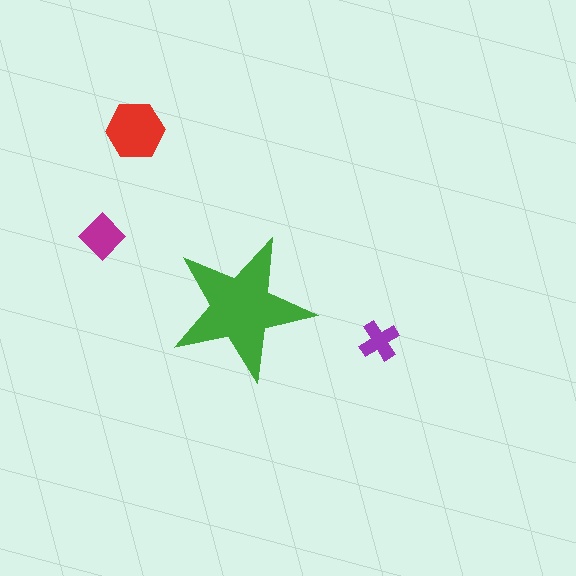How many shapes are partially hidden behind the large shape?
0 shapes are partially hidden.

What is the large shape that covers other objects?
A green star.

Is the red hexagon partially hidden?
No, the red hexagon is fully visible.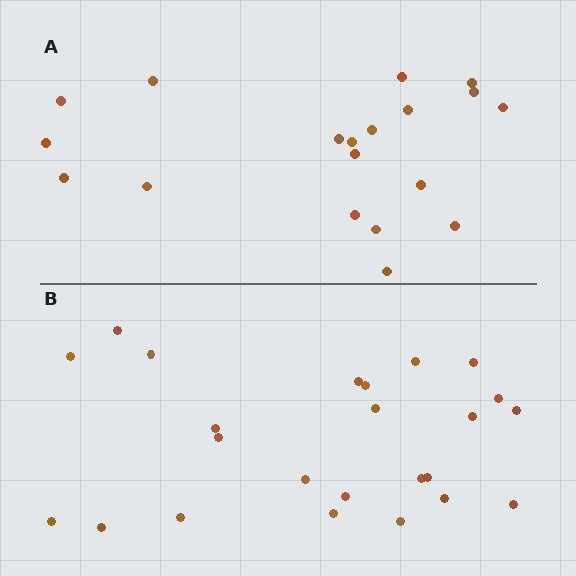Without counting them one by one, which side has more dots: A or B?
Region B (the bottom region) has more dots.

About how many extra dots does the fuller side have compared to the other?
Region B has about 5 more dots than region A.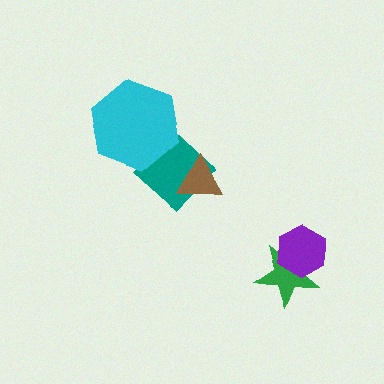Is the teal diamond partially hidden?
Yes, it is partially covered by another shape.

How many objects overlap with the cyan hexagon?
1 object overlaps with the cyan hexagon.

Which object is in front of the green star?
The purple hexagon is in front of the green star.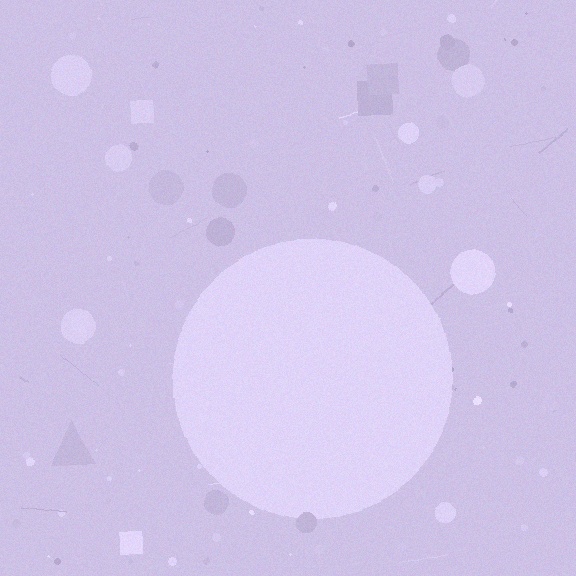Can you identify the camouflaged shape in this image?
The camouflaged shape is a circle.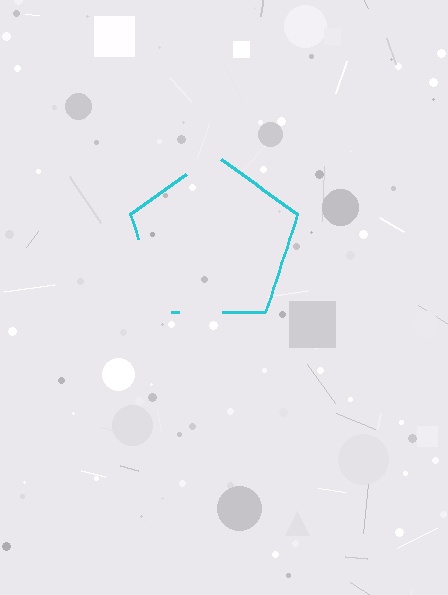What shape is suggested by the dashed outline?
The dashed outline suggests a pentagon.